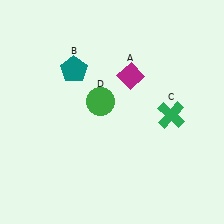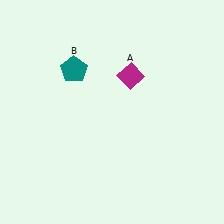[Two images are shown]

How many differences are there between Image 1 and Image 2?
There are 2 differences between the two images.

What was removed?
The green circle (D), the green cross (C) were removed in Image 2.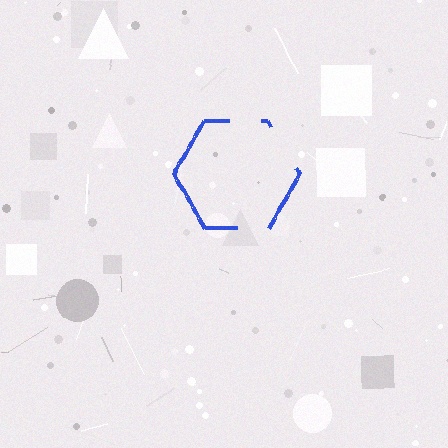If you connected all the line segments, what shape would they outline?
They would outline a hexagon.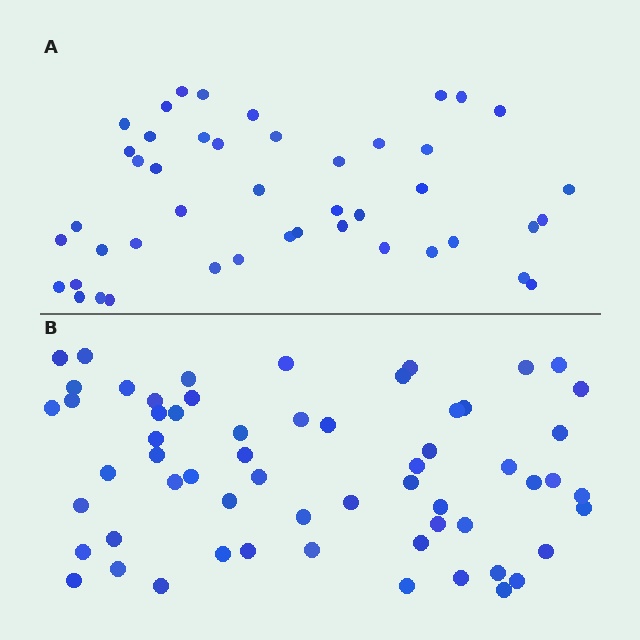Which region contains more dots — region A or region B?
Region B (the bottom region) has more dots.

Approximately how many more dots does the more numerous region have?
Region B has approximately 15 more dots than region A.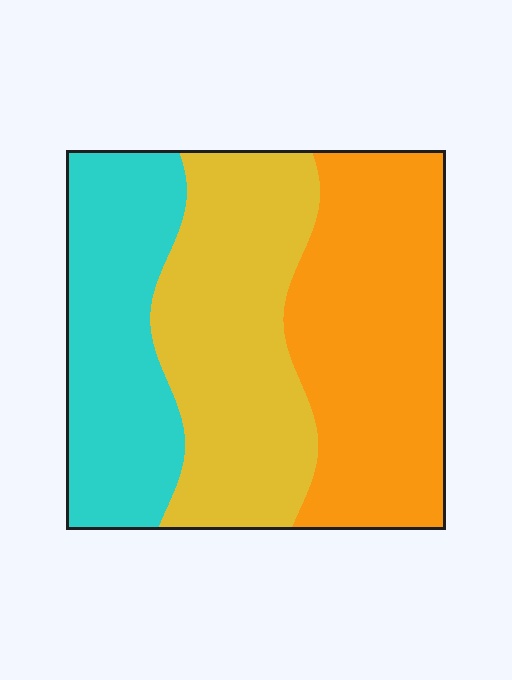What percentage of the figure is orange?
Orange takes up about three eighths (3/8) of the figure.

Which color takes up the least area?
Cyan, at roughly 30%.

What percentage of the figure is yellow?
Yellow takes up about one third (1/3) of the figure.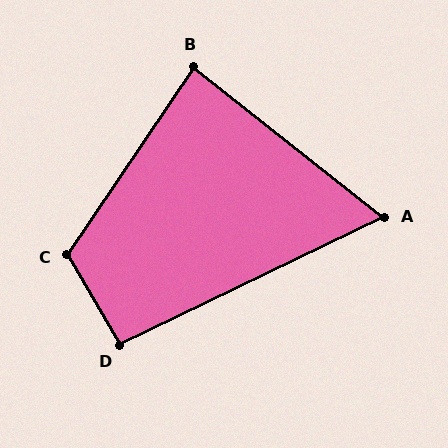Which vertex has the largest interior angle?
C, at approximately 116 degrees.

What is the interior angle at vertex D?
Approximately 94 degrees (approximately right).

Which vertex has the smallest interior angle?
A, at approximately 64 degrees.